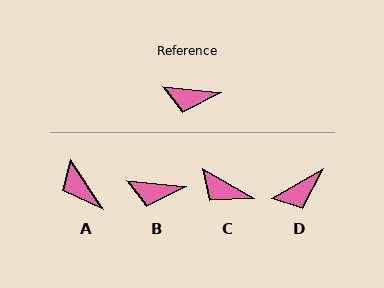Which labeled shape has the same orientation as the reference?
B.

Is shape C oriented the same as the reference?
No, it is off by about 25 degrees.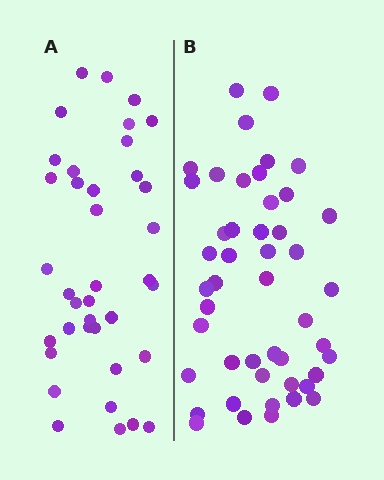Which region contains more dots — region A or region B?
Region B (the right region) has more dots.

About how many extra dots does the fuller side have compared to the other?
Region B has roughly 8 or so more dots than region A.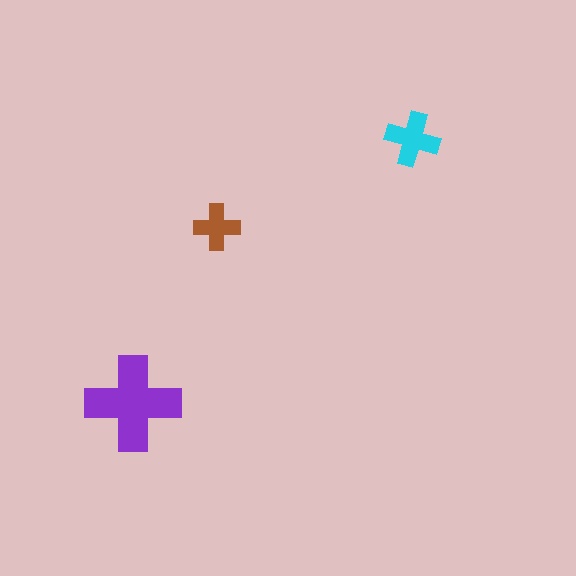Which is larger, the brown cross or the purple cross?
The purple one.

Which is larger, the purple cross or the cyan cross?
The purple one.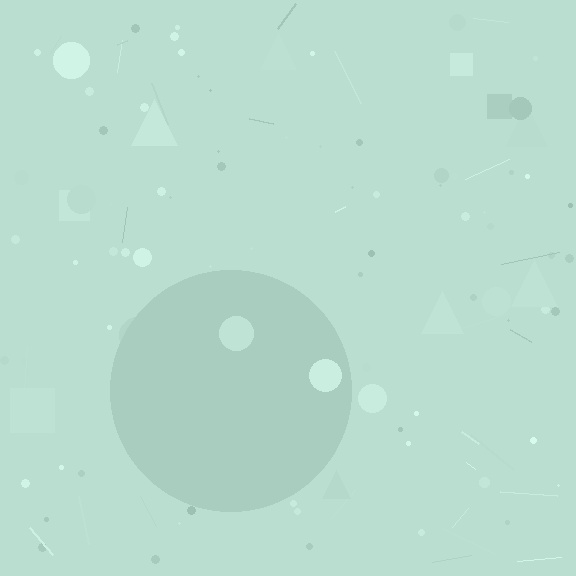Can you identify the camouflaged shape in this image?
The camouflaged shape is a circle.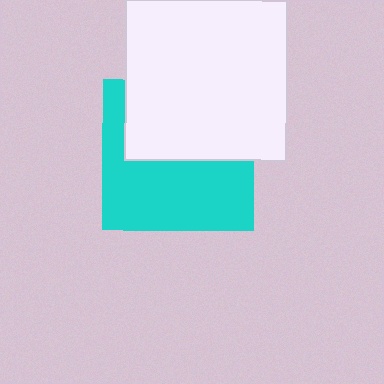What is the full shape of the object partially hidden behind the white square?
The partially hidden object is a cyan square.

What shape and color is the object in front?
The object in front is a white square.